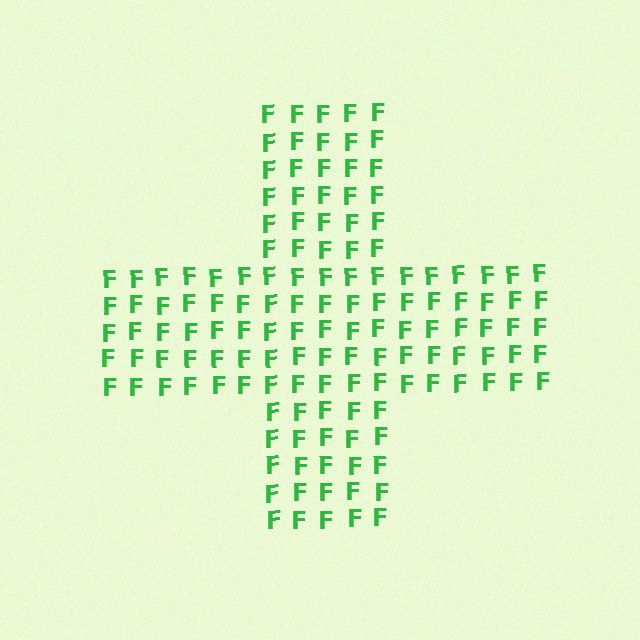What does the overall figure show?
The overall figure shows a cross.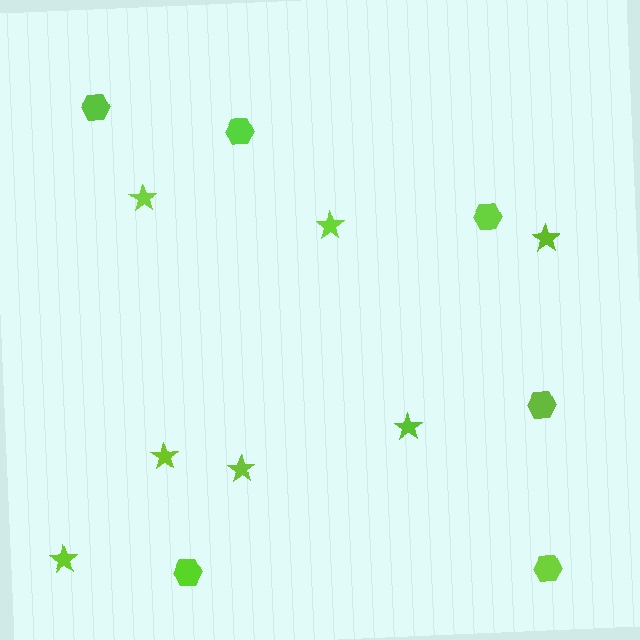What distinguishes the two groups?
There are 2 groups: one group of stars (7) and one group of hexagons (6).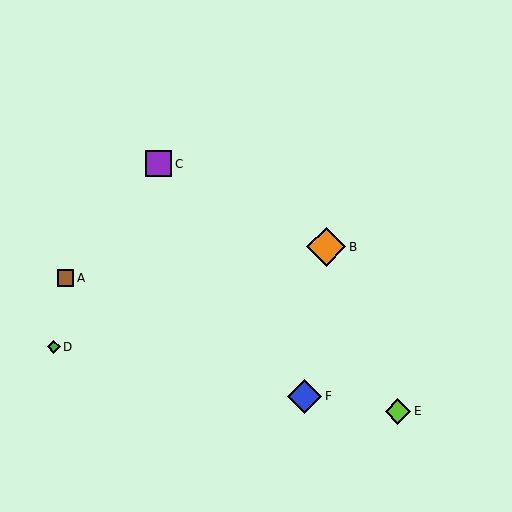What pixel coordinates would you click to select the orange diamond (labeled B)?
Click at (326, 247) to select the orange diamond B.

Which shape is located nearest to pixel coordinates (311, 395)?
The blue diamond (labeled F) at (305, 397) is nearest to that location.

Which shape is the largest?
The orange diamond (labeled B) is the largest.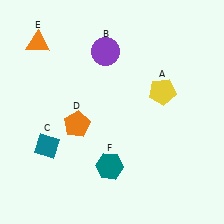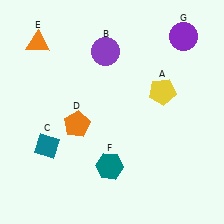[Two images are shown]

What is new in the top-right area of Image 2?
A purple circle (G) was added in the top-right area of Image 2.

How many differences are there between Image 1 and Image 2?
There is 1 difference between the two images.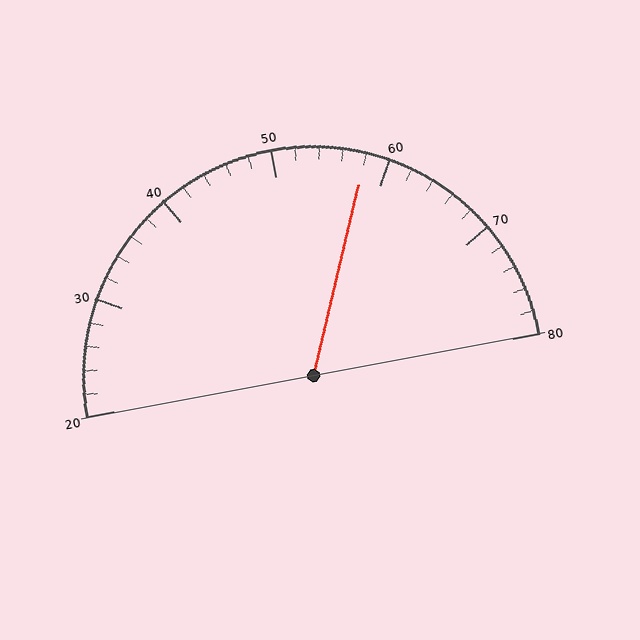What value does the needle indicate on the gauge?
The needle indicates approximately 58.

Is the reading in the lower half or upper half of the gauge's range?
The reading is in the upper half of the range (20 to 80).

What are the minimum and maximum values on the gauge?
The gauge ranges from 20 to 80.